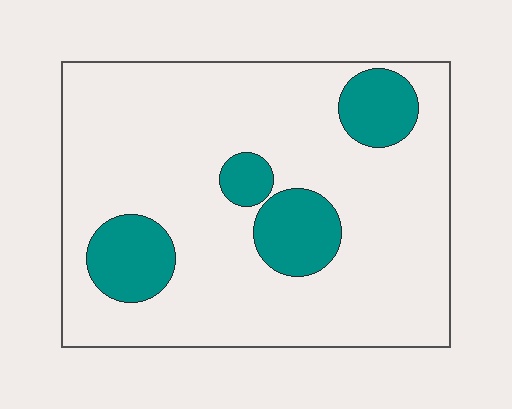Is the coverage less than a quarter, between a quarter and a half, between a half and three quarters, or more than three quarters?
Less than a quarter.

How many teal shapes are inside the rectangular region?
4.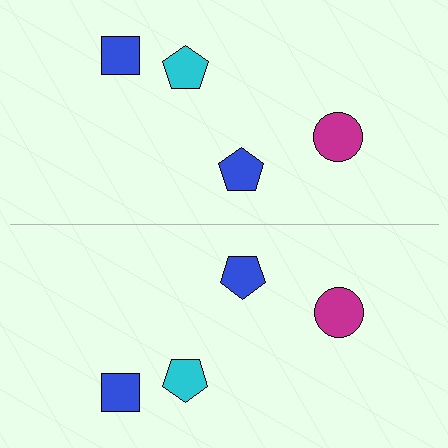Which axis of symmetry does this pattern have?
The pattern has a horizontal axis of symmetry running through the center of the image.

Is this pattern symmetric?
Yes, this pattern has bilateral (reflection) symmetry.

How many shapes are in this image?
There are 8 shapes in this image.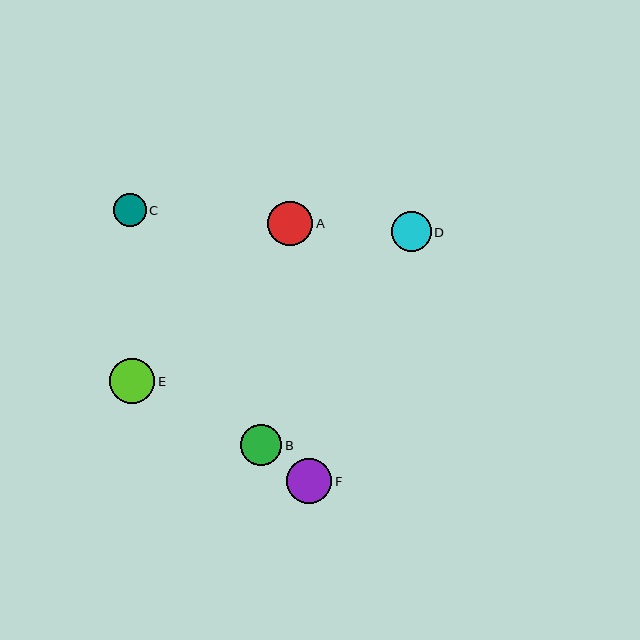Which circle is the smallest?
Circle C is the smallest with a size of approximately 33 pixels.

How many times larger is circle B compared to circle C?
Circle B is approximately 1.3 times the size of circle C.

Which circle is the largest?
Circle E is the largest with a size of approximately 45 pixels.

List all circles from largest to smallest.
From largest to smallest: E, F, A, B, D, C.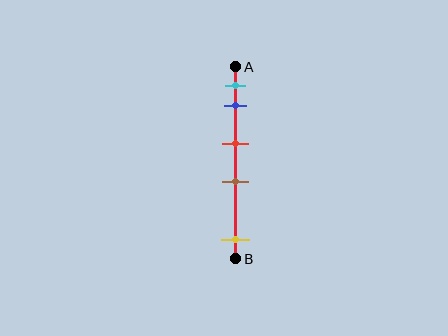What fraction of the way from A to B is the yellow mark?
The yellow mark is approximately 90% (0.9) of the way from A to B.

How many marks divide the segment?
There are 5 marks dividing the segment.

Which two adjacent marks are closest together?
The cyan and blue marks are the closest adjacent pair.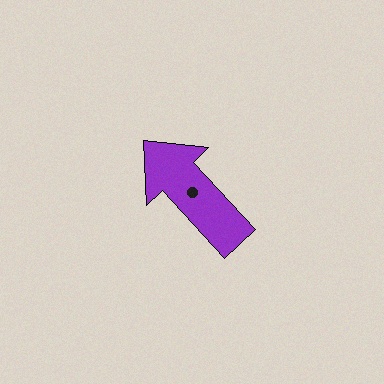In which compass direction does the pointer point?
Northwest.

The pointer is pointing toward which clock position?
Roughly 11 o'clock.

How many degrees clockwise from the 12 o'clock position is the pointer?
Approximately 317 degrees.